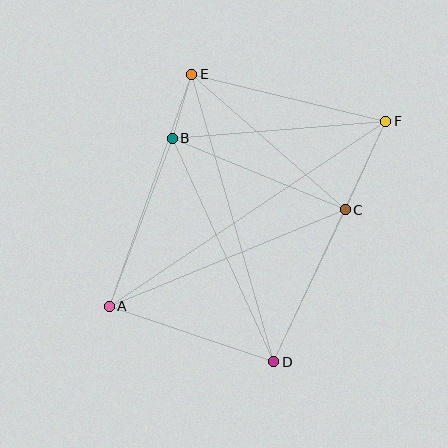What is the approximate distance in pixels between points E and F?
The distance between E and F is approximately 200 pixels.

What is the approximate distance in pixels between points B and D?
The distance between B and D is approximately 245 pixels.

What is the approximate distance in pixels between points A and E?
The distance between A and E is approximately 246 pixels.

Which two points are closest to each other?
Points B and E are closest to each other.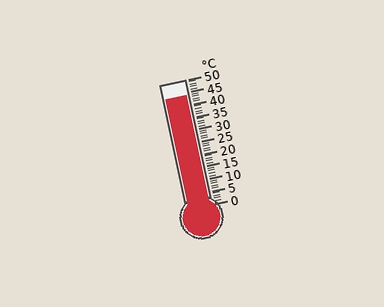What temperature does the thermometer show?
The thermometer shows approximately 44°C.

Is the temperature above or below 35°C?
The temperature is above 35°C.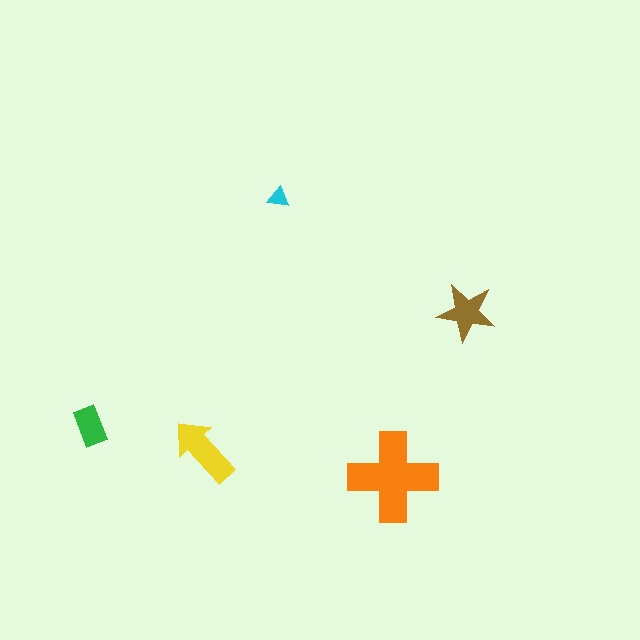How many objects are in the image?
There are 5 objects in the image.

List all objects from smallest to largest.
The cyan triangle, the green rectangle, the brown star, the yellow arrow, the orange cross.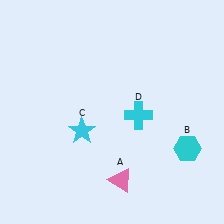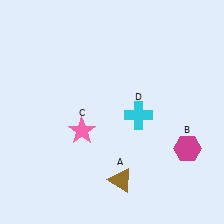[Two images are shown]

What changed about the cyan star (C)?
In Image 1, C is cyan. In Image 2, it changed to pink.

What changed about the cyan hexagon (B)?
In Image 1, B is cyan. In Image 2, it changed to magenta.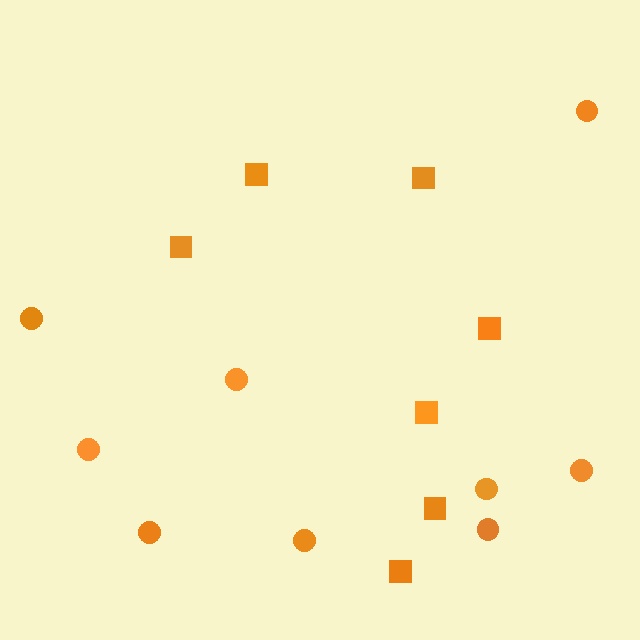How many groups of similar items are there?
There are 2 groups: one group of squares (7) and one group of circles (9).